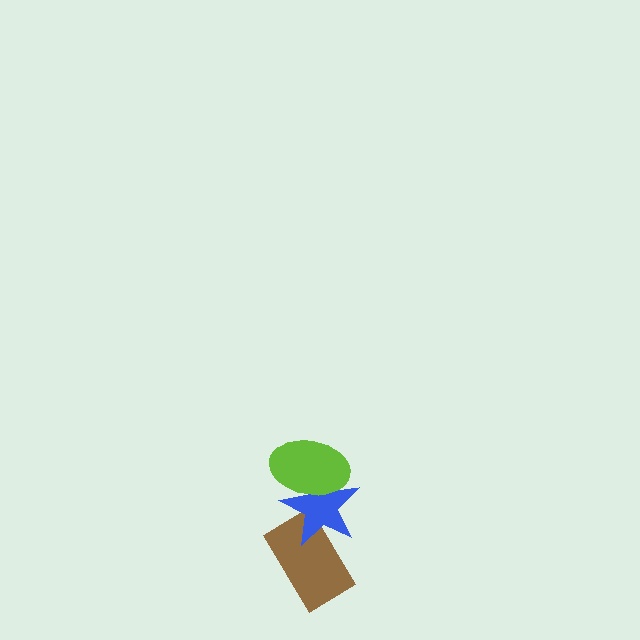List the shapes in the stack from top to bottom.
From top to bottom: the lime ellipse, the blue star, the brown rectangle.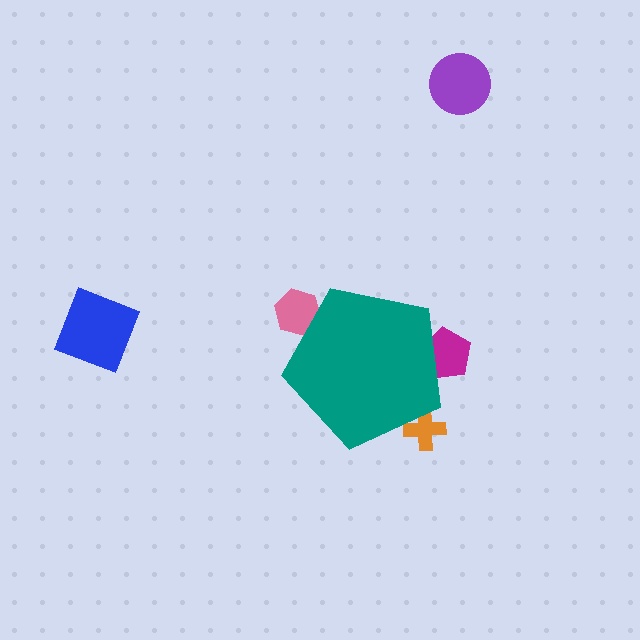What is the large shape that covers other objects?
A teal pentagon.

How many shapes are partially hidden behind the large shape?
3 shapes are partially hidden.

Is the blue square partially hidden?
No, the blue square is fully visible.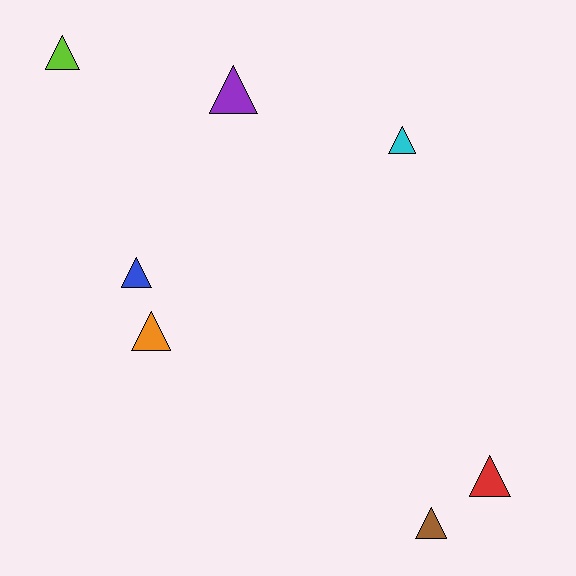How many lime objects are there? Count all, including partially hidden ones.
There is 1 lime object.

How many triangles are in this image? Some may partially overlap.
There are 7 triangles.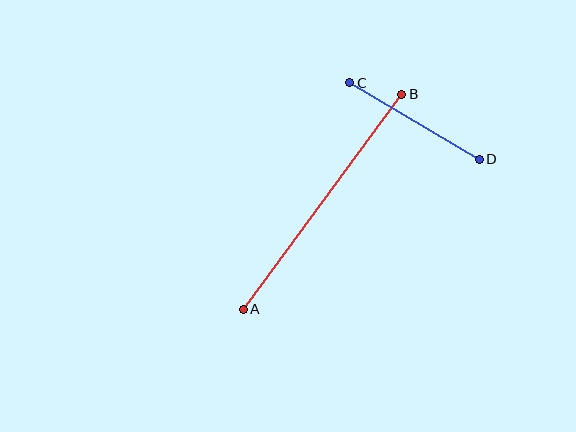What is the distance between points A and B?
The distance is approximately 268 pixels.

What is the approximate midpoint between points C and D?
The midpoint is at approximately (415, 121) pixels.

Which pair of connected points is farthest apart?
Points A and B are farthest apart.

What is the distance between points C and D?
The distance is approximately 150 pixels.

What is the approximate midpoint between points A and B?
The midpoint is at approximately (322, 202) pixels.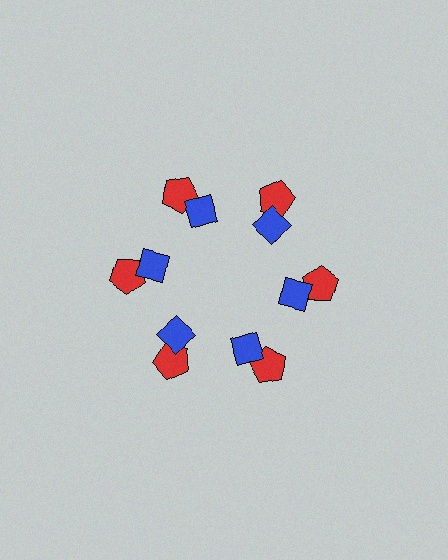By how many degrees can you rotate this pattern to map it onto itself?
The pattern maps onto itself every 60 degrees of rotation.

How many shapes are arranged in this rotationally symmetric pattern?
There are 12 shapes, arranged in 6 groups of 2.